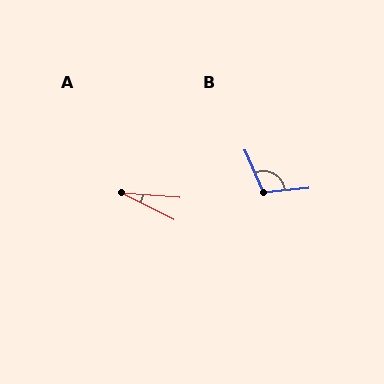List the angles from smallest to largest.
A (23°), B (108°).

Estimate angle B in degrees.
Approximately 108 degrees.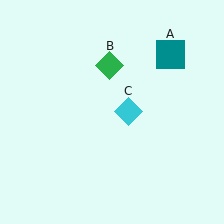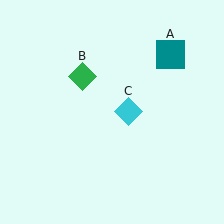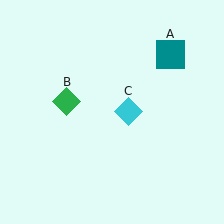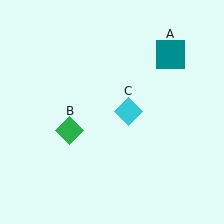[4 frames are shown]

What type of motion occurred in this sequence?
The green diamond (object B) rotated counterclockwise around the center of the scene.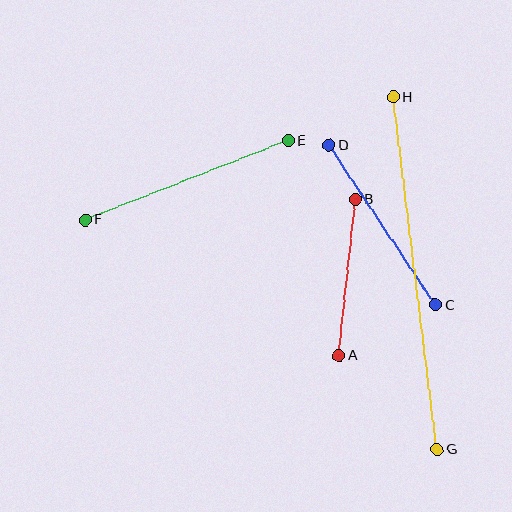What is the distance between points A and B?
The distance is approximately 157 pixels.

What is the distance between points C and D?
The distance is approximately 192 pixels.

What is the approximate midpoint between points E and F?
The midpoint is at approximately (187, 180) pixels.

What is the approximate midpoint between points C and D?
The midpoint is at approximately (382, 225) pixels.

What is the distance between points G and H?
The distance is approximately 355 pixels.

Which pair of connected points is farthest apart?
Points G and H are farthest apart.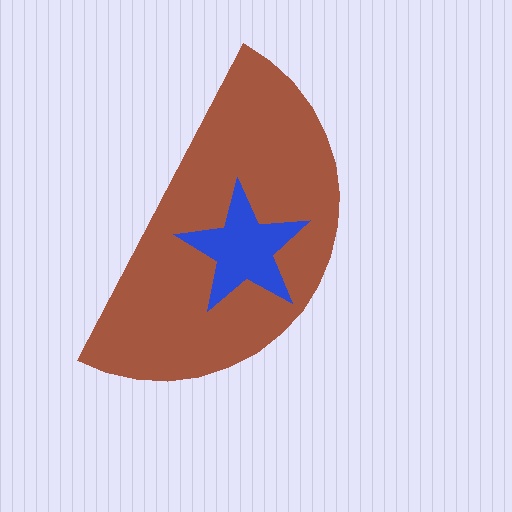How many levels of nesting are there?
2.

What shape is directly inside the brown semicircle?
The blue star.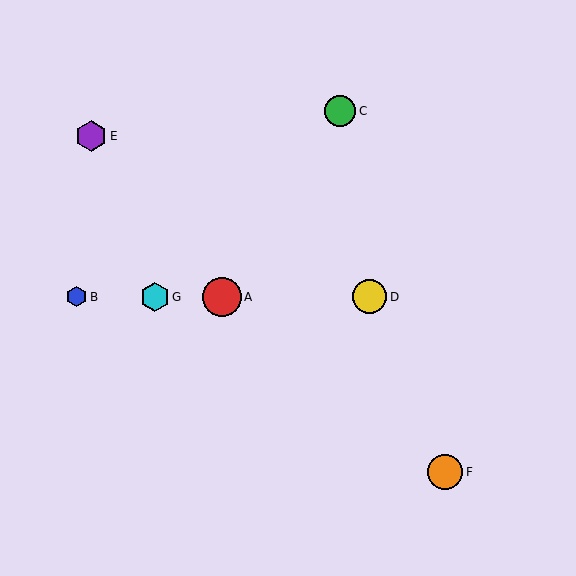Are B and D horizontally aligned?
Yes, both are at y≈297.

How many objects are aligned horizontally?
4 objects (A, B, D, G) are aligned horizontally.